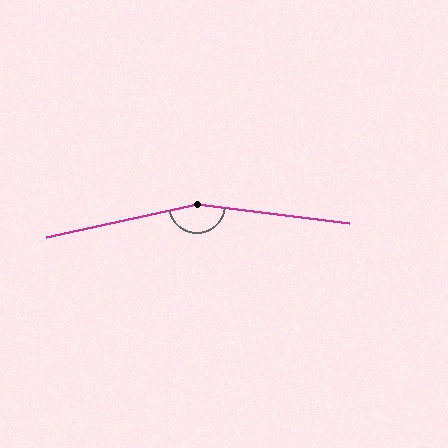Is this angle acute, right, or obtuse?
It is obtuse.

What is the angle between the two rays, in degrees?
Approximately 161 degrees.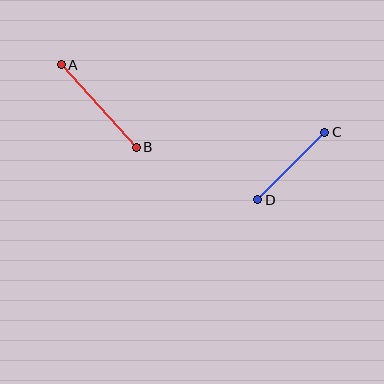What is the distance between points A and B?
The distance is approximately 112 pixels.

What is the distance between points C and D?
The distance is approximately 95 pixels.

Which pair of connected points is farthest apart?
Points A and B are farthest apart.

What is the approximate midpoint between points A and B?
The midpoint is at approximately (99, 106) pixels.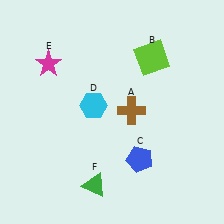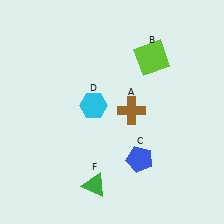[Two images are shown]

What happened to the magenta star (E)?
The magenta star (E) was removed in Image 2. It was in the top-left area of Image 1.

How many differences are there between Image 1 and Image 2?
There is 1 difference between the two images.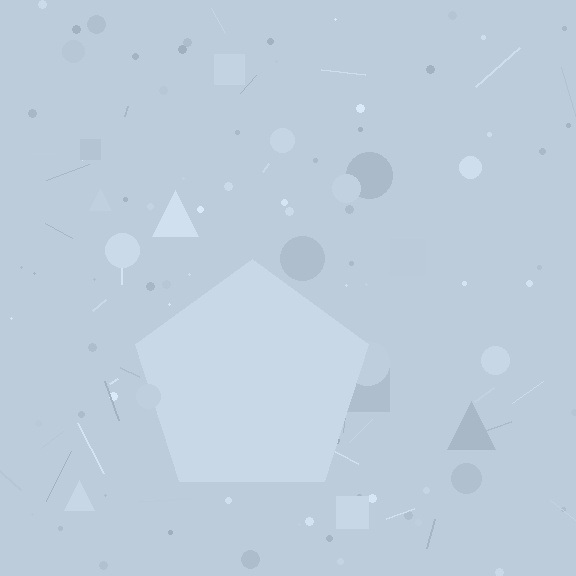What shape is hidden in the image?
A pentagon is hidden in the image.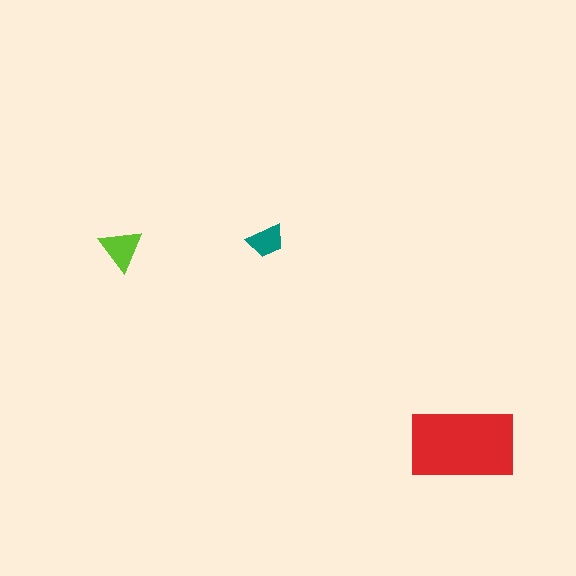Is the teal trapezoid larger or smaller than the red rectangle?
Smaller.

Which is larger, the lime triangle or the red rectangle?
The red rectangle.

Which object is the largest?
The red rectangle.